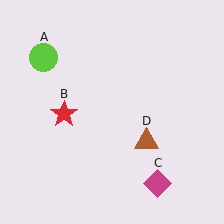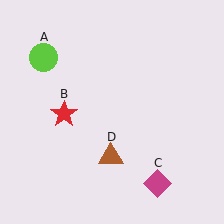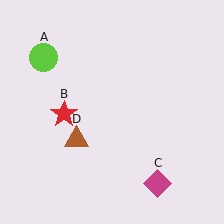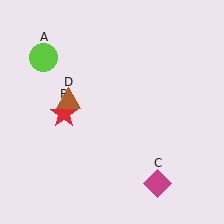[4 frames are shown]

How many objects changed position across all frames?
1 object changed position: brown triangle (object D).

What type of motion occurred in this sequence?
The brown triangle (object D) rotated clockwise around the center of the scene.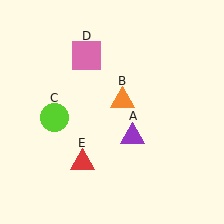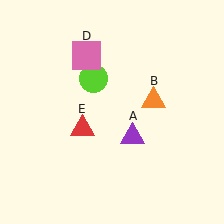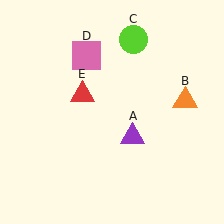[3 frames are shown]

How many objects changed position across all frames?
3 objects changed position: orange triangle (object B), lime circle (object C), red triangle (object E).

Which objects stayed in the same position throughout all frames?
Purple triangle (object A) and pink square (object D) remained stationary.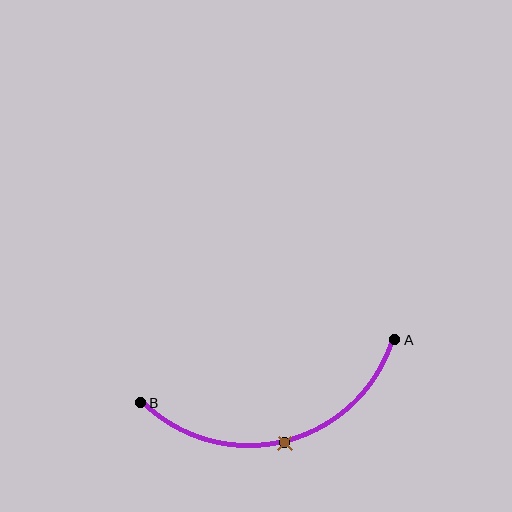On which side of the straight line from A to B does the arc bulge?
The arc bulges below the straight line connecting A and B.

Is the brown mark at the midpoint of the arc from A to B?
Yes. The brown mark lies on the arc at equal arc-length from both A and B — it is the arc midpoint.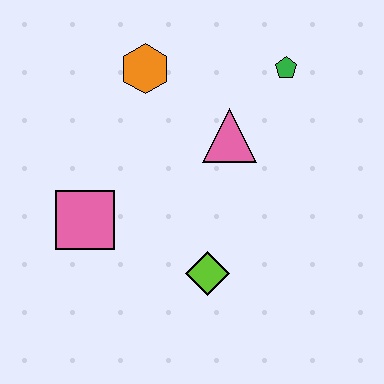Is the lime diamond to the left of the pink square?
No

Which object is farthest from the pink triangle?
The pink square is farthest from the pink triangle.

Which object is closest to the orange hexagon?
The pink triangle is closest to the orange hexagon.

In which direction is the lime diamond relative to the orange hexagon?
The lime diamond is below the orange hexagon.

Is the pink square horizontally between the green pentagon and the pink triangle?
No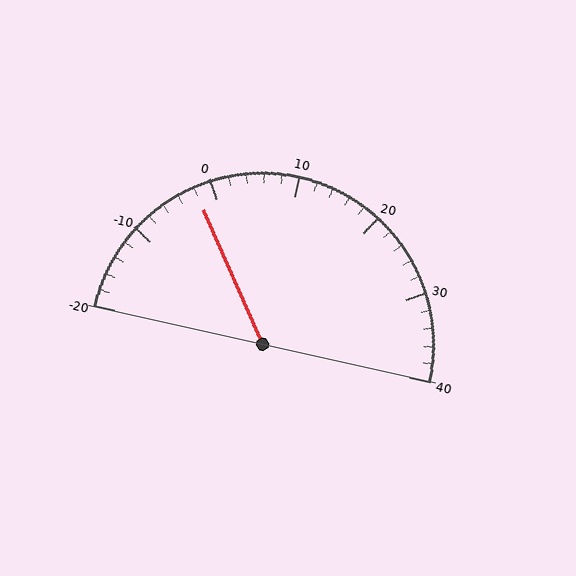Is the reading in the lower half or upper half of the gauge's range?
The reading is in the lower half of the range (-20 to 40).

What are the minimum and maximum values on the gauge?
The gauge ranges from -20 to 40.